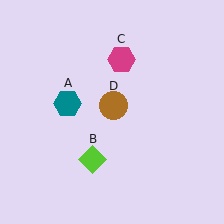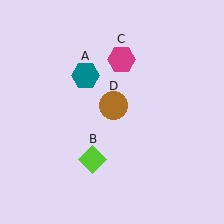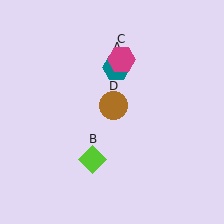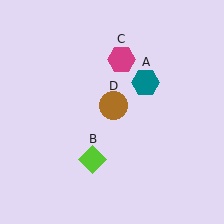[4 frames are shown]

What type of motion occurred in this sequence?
The teal hexagon (object A) rotated clockwise around the center of the scene.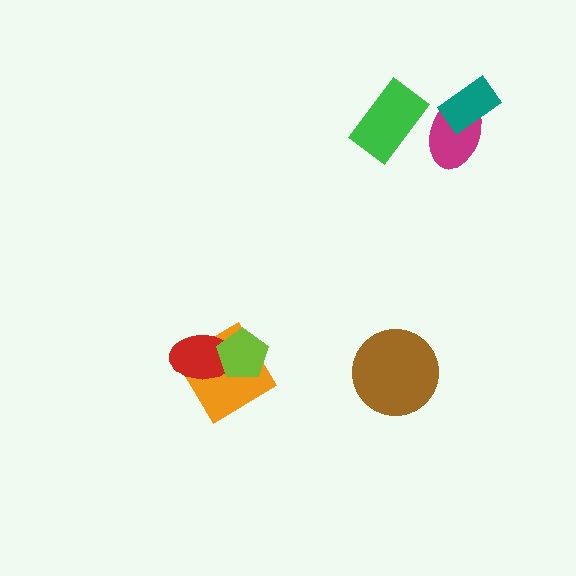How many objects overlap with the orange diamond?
2 objects overlap with the orange diamond.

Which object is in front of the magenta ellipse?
The teal rectangle is in front of the magenta ellipse.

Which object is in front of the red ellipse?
The lime pentagon is in front of the red ellipse.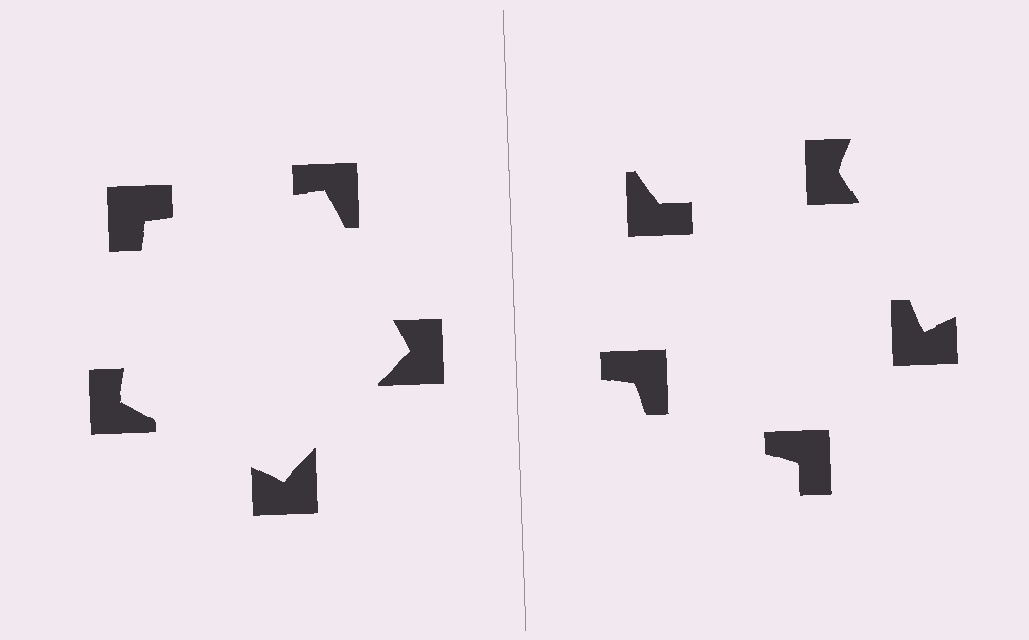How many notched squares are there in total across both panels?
10 — 5 on each side.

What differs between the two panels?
The notched squares are positioned identically on both sides; only the wedge orientations differ. On the left they align to a pentagon; on the right they are misaligned.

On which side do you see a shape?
An illusory pentagon appears on the left side. On the right side the wedge cuts are rotated, so no coherent shape forms.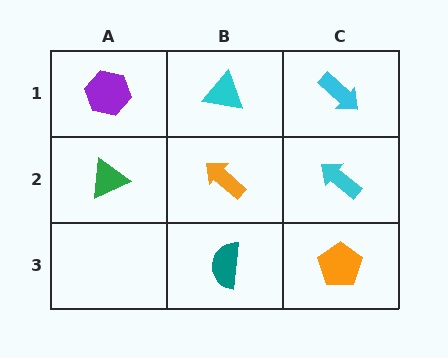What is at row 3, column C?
An orange pentagon.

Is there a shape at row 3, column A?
No, that cell is empty.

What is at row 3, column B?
A teal semicircle.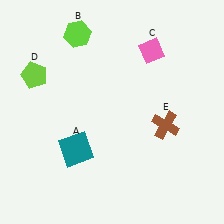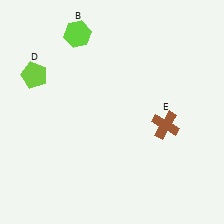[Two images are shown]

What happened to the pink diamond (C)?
The pink diamond (C) was removed in Image 2. It was in the top-right area of Image 1.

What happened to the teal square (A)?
The teal square (A) was removed in Image 2. It was in the bottom-left area of Image 1.